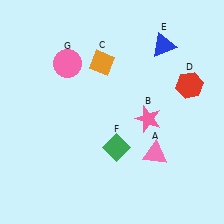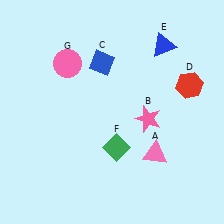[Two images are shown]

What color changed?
The diamond (C) changed from orange in Image 1 to blue in Image 2.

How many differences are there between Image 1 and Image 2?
There is 1 difference between the two images.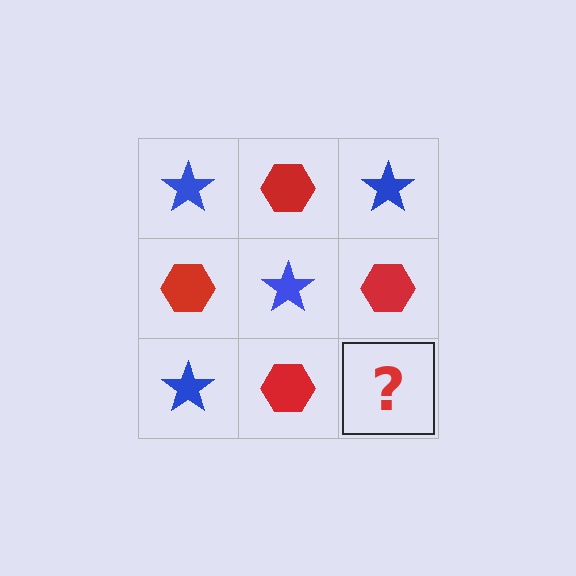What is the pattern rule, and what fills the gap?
The rule is that it alternates blue star and red hexagon in a checkerboard pattern. The gap should be filled with a blue star.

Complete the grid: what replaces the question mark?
The question mark should be replaced with a blue star.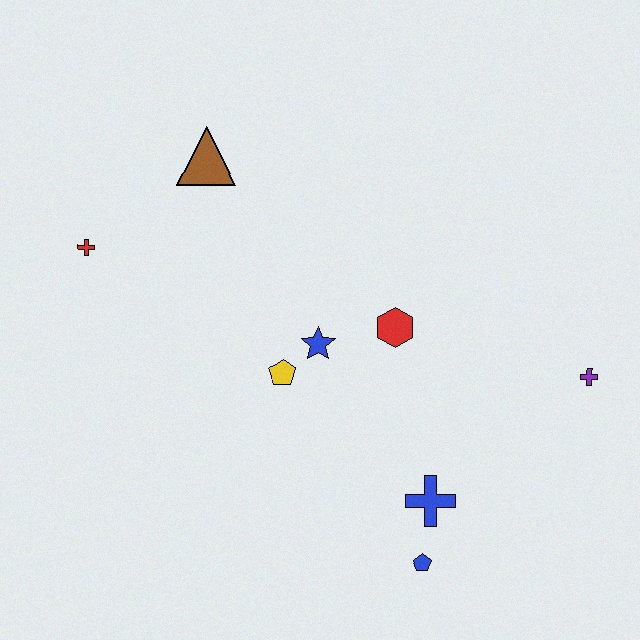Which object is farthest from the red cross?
The purple cross is farthest from the red cross.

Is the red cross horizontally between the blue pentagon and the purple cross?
No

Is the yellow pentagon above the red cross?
No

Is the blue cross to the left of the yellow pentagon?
No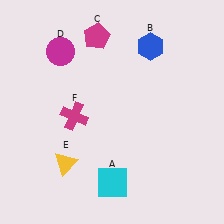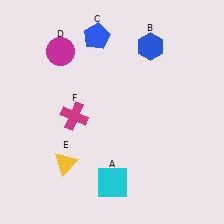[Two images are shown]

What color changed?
The pentagon (C) changed from magenta in Image 1 to blue in Image 2.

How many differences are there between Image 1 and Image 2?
There is 1 difference between the two images.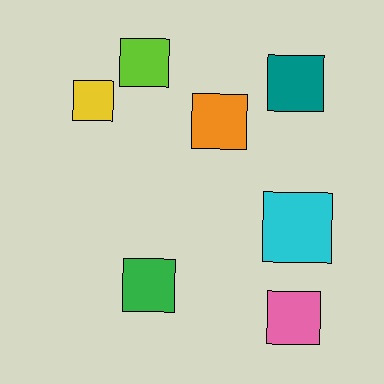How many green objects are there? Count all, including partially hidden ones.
There is 1 green object.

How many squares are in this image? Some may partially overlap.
There are 7 squares.